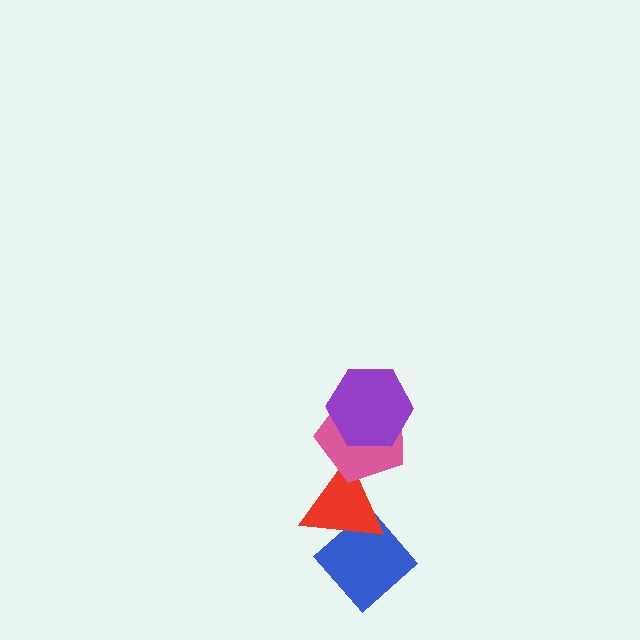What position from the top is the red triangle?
The red triangle is 3rd from the top.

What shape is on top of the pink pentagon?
The purple hexagon is on top of the pink pentagon.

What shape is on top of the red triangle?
The pink pentagon is on top of the red triangle.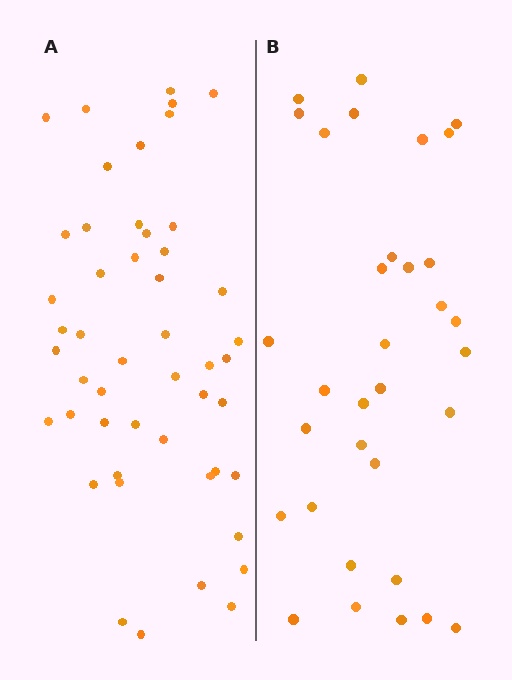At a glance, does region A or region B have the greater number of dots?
Region A (the left region) has more dots.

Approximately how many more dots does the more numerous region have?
Region A has approximately 15 more dots than region B.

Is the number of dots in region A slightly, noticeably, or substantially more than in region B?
Region A has substantially more. The ratio is roughly 1.5 to 1.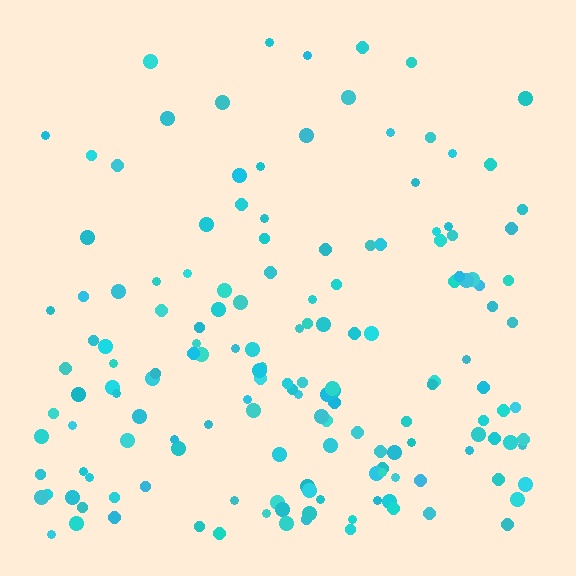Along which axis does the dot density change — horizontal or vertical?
Vertical.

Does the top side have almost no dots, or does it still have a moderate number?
Still a moderate number, just noticeably fewer than the bottom.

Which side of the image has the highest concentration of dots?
The bottom.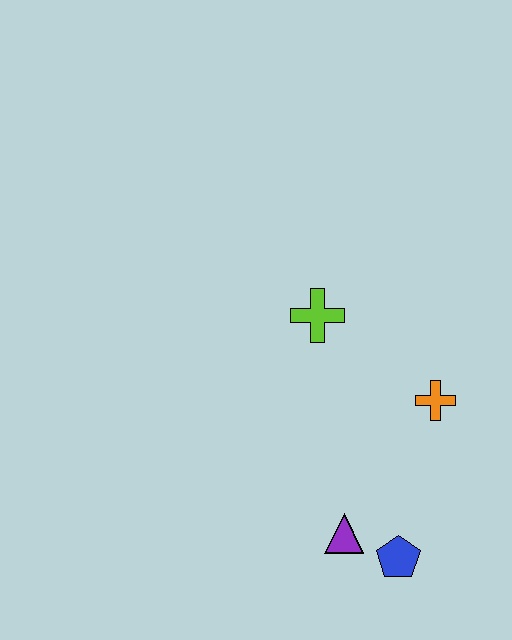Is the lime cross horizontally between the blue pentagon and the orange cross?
No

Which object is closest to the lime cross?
The orange cross is closest to the lime cross.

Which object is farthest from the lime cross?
The blue pentagon is farthest from the lime cross.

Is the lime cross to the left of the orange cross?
Yes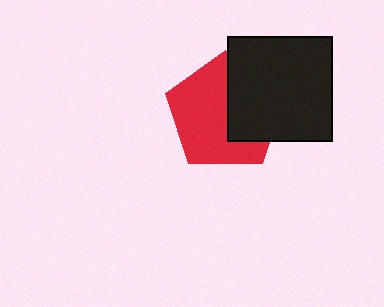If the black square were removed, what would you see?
You would see the complete red pentagon.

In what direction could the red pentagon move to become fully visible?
The red pentagon could move left. That would shift it out from behind the black square entirely.